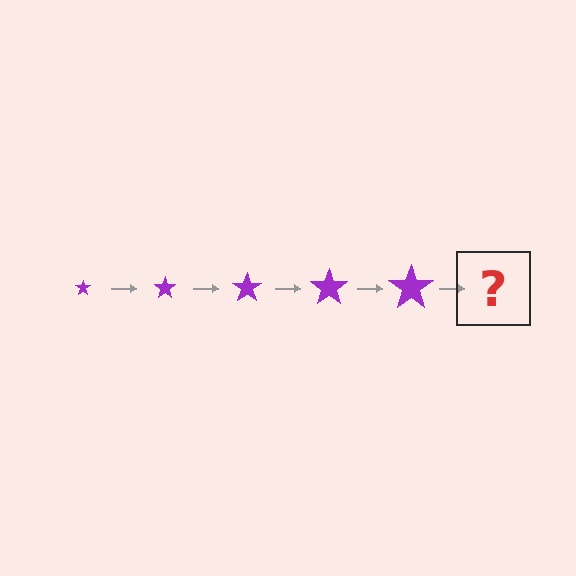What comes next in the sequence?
The next element should be a purple star, larger than the previous one.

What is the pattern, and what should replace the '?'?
The pattern is that the star gets progressively larger each step. The '?' should be a purple star, larger than the previous one.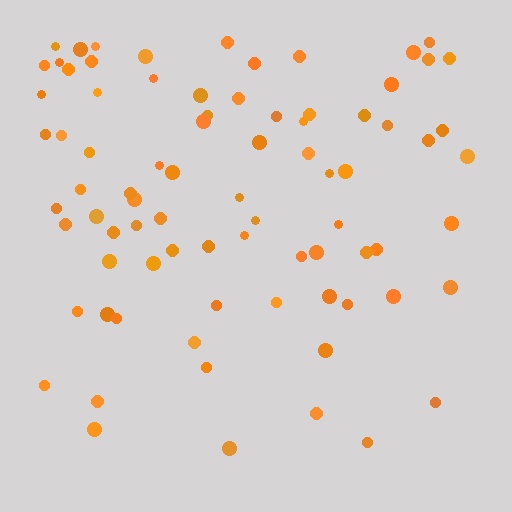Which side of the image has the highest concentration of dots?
The top.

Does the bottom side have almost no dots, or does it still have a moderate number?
Still a moderate number, just noticeably fewer than the top.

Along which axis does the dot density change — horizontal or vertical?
Vertical.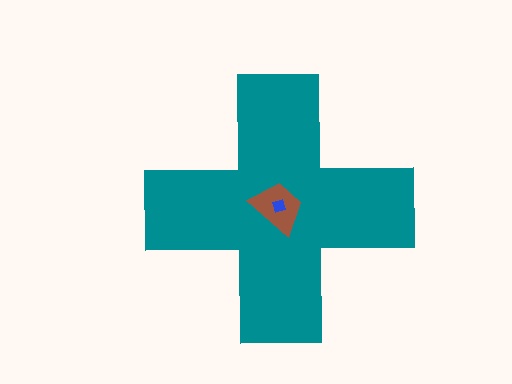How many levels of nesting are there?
3.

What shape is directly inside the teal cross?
The brown trapezoid.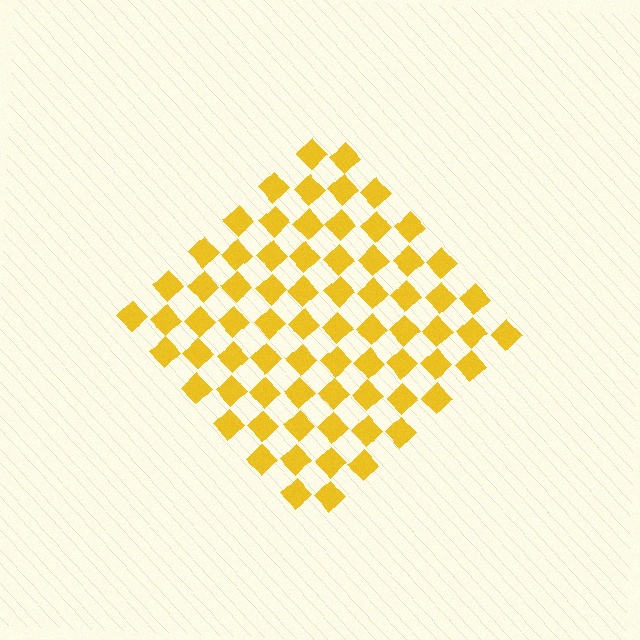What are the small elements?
The small elements are diamonds.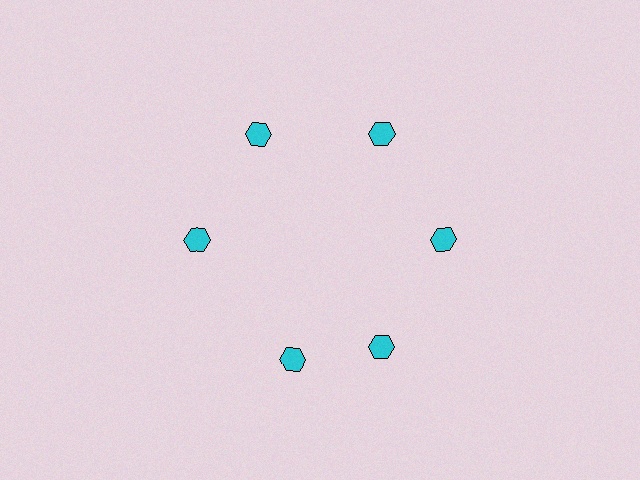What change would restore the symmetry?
The symmetry would be restored by rotating it back into even spacing with its neighbors so that all 6 hexagons sit at equal angles and equal distance from the center.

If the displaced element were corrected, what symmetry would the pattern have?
It would have 6-fold rotational symmetry — the pattern would map onto itself every 60 degrees.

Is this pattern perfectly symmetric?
No. The 6 cyan hexagons are arranged in a ring, but one element near the 7 o'clock position is rotated out of alignment along the ring, breaking the 6-fold rotational symmetry.